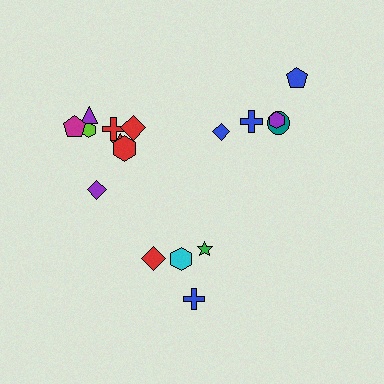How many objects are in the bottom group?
There are 4 objects.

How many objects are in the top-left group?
There are 8 objects.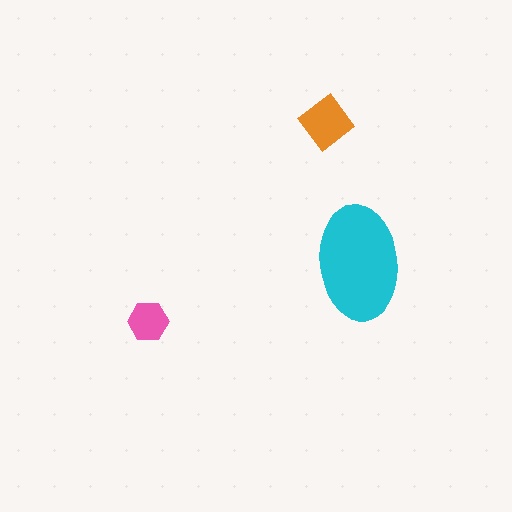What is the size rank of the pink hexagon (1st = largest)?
3rd.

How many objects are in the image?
There are 3 objects in the image.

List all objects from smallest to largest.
The pink hexagon, the orange diamond, the cyan ellipse.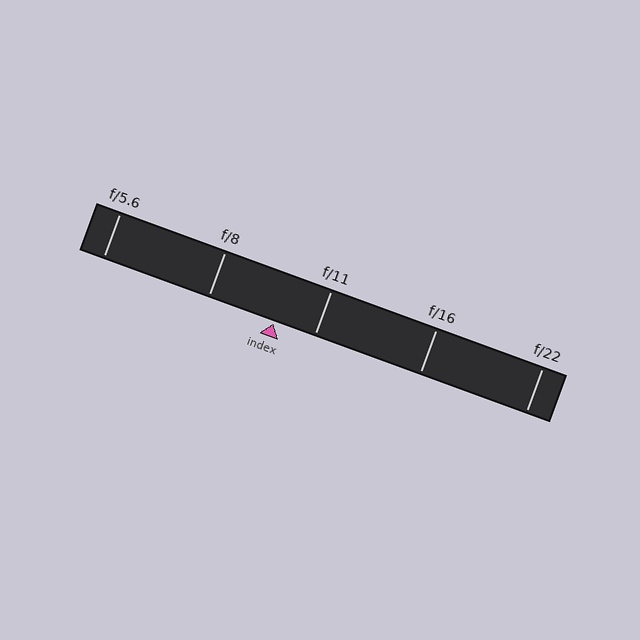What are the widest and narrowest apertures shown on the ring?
The widest aperture shown is f/5.6 and the narrowest is f/22.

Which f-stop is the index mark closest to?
The index mark is closest to f/11.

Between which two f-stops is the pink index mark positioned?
The index mark is between f/8 and f/11.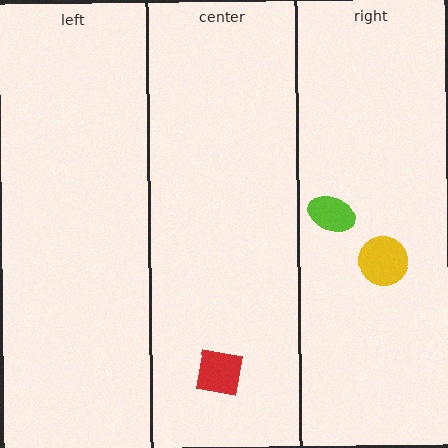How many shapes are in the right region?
2.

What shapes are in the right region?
The lime ellipse, the yellow circle.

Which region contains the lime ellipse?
The right region.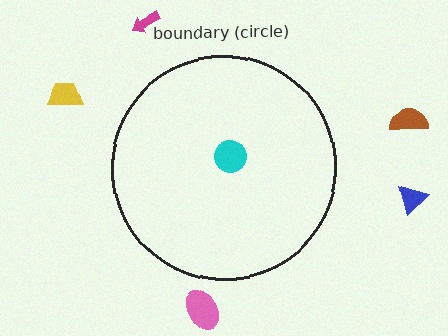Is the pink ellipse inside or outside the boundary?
Outside.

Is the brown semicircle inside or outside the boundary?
Outside.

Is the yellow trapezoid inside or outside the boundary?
Outside.